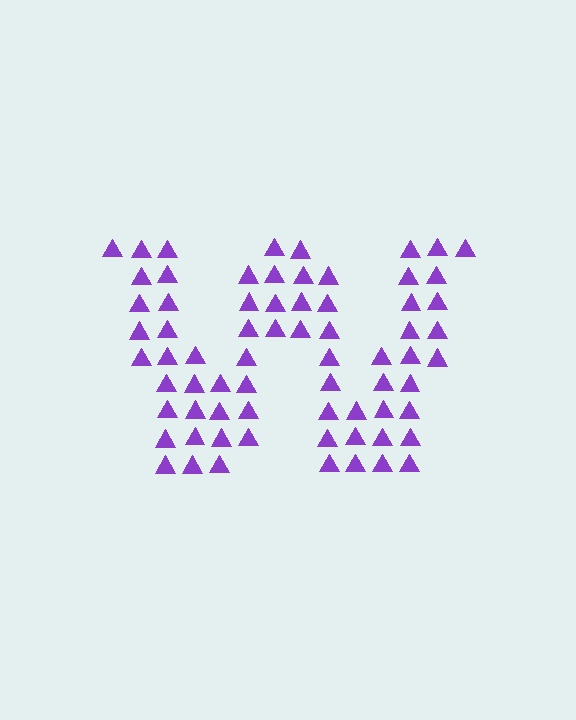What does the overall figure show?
The overall figure shows the letter W.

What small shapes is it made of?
It is made of small triangles.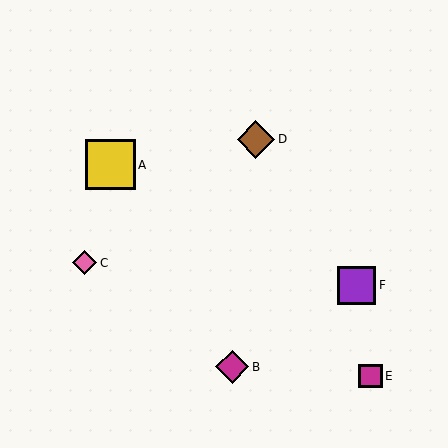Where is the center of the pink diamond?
The center of the pink diamond is at (85, 263).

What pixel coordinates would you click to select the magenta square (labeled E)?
Click at (371, 376) to select the magenta square E.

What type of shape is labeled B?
Shape B is a magenta diamond.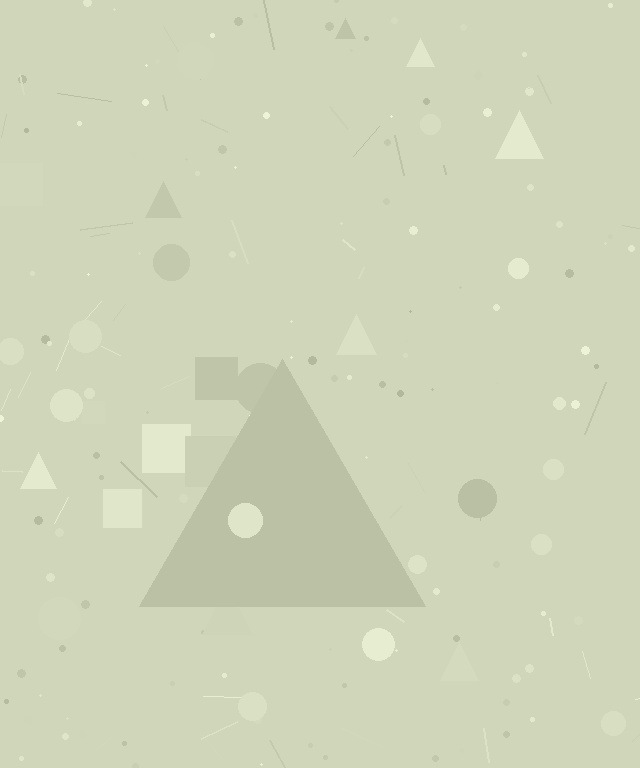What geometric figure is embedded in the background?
A triangle is embedded in the background.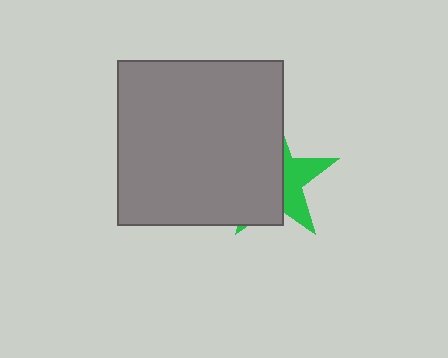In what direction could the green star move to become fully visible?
The green star could move right. That would shift it out from behind the gray square entirely.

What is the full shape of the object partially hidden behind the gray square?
The partially hidden object is a green star.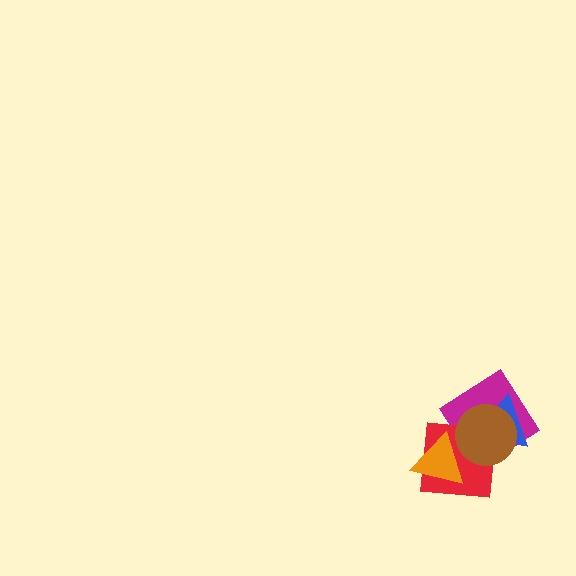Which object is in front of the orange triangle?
The brown circle is in front of the orange triangle.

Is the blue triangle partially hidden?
Yes, it is partially covered by another shape.